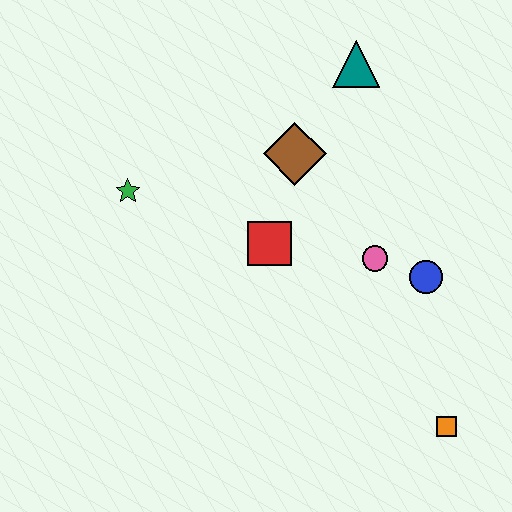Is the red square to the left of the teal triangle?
Yes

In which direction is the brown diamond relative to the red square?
The brown diamond is above the red square.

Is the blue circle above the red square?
No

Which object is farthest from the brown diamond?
The orange square is farthest from the brown diamond.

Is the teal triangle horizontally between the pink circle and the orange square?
No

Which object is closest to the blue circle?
The pink circle is closest to the blue circle.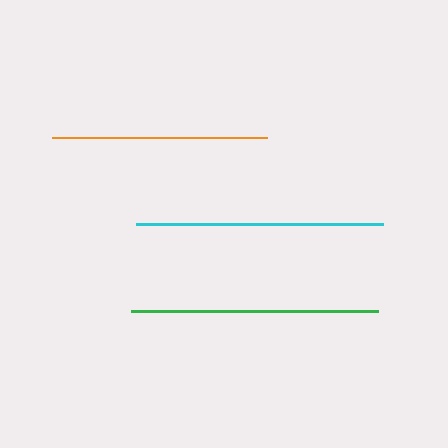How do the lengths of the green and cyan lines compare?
The green and cyan lines are approximately the same length.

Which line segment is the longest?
The green line is the longest at approximately 247 pixels.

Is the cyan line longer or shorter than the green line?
The green line is longer than the cyan line.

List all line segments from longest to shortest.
From longest to shortest: green, cyan, orange.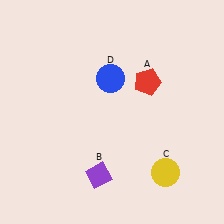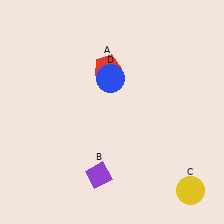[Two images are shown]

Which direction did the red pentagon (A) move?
The red pentagon (A) moved left.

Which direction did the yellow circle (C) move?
The yellow circle (C) moved right.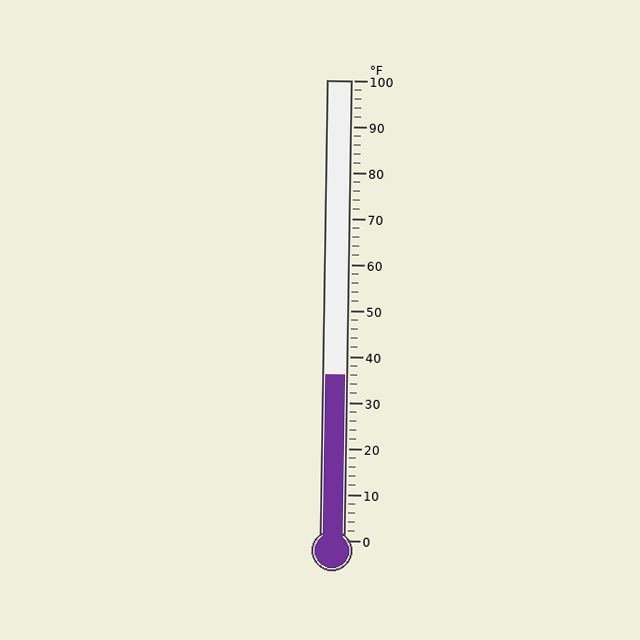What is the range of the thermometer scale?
The thermometer scale ranges from 0°F to 100°F.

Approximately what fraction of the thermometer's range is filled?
The thermometer is filled to approximately 35% of its range.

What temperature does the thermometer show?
The thermometer shows approximately 36°F.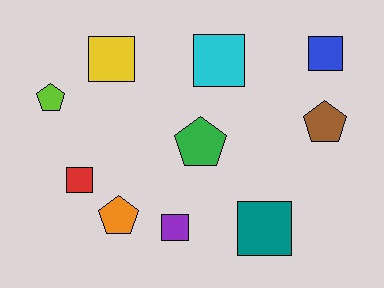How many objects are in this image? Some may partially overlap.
There are 10 objects.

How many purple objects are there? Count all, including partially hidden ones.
There is 1 purple object.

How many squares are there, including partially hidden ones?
There are 6 squares.